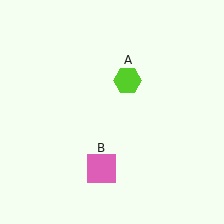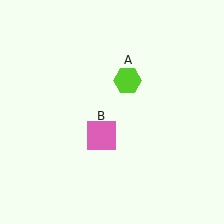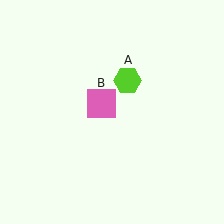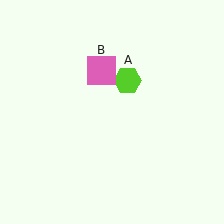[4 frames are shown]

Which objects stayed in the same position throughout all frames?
Lime hexagon (object A) remained stationary.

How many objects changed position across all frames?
1 object changed position: pink square (object B).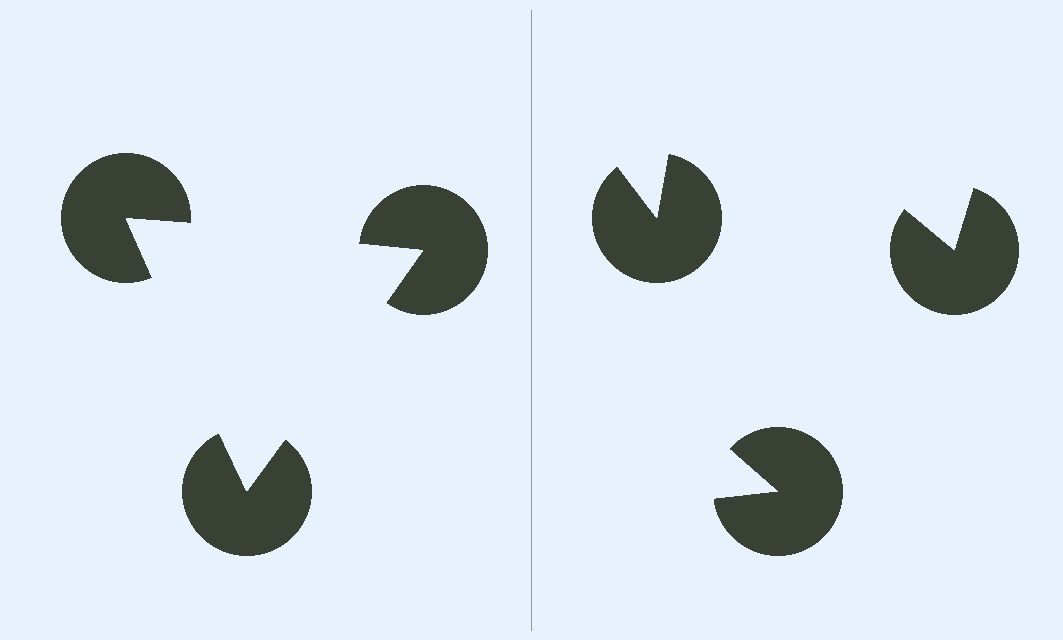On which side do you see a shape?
An illusory triangle appears on the left side. On the right side the wedge cuts are rotated, so no coherent shape forms.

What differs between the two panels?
The pac-man discs are positioned identically on both sides; only the wedge orientations differ. On the left they align to a triangle; on the right they are misaligned.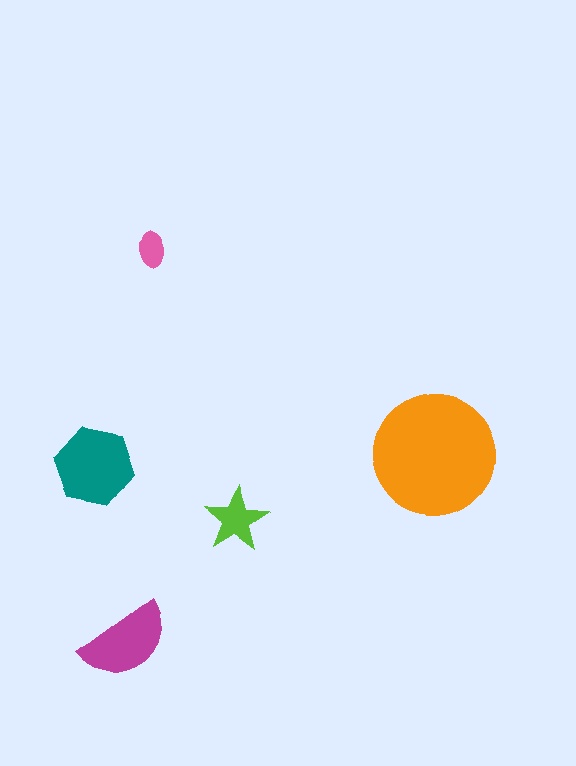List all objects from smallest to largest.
The pink ellipse, the lime star, the magenta semicircle, the teal hexagon, the orange circle.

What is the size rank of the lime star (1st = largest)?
4th.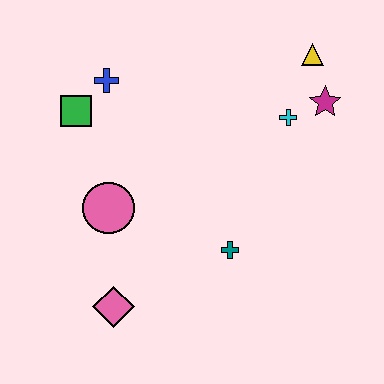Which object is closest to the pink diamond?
The pink circle is closest to the pink diamond.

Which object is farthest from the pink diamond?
The yellow triangle is farthest from the pink diamond.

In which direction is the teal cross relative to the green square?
The teal cross is to the right of the green square.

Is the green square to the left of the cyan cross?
Yes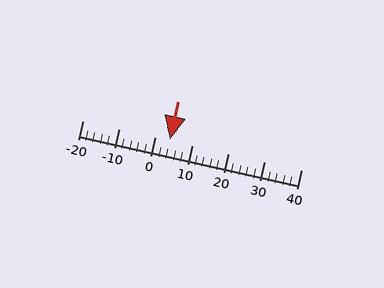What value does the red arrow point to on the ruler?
The red arrow points to approximately 4.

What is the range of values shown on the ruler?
The ruler shows values from -20 to 40.